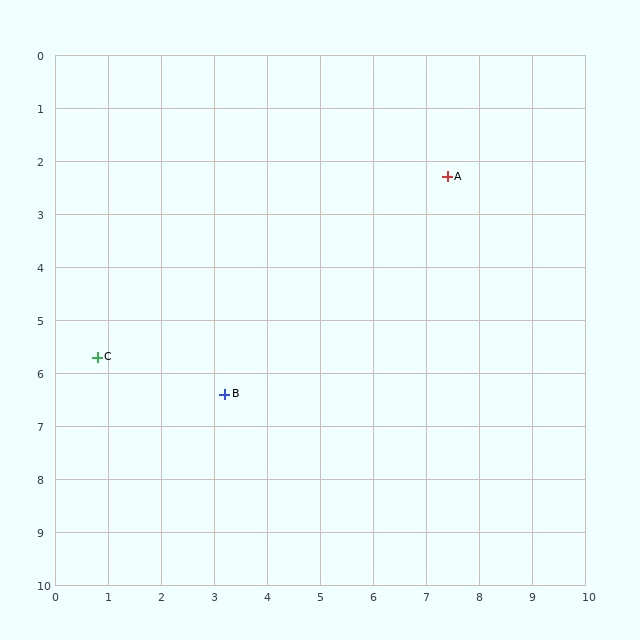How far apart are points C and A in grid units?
Points C and A are about 7.4 grid units apart.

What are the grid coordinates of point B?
Point B is at approximately (3.2, 6.4).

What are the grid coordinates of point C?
Point C is at approximately (0.8, 5.7).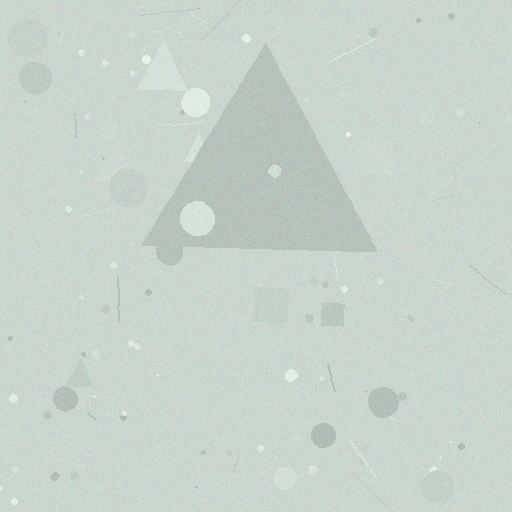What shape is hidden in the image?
A triangle is hidden in the image.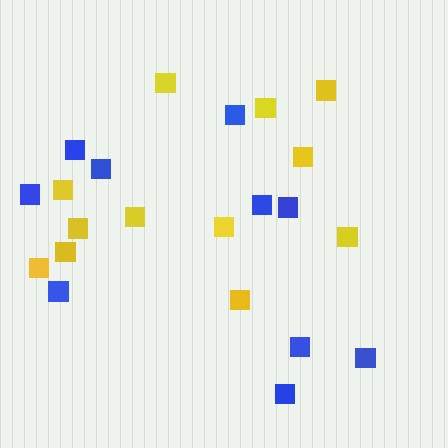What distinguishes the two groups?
There are 2 groups: one group of yellow squares (12) and one group of blue squares (10).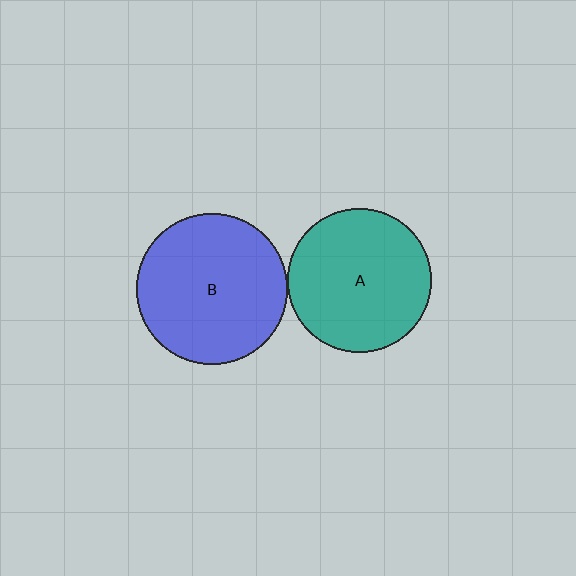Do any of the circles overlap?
No, none of the circles overlap.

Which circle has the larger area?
Circle B (blue).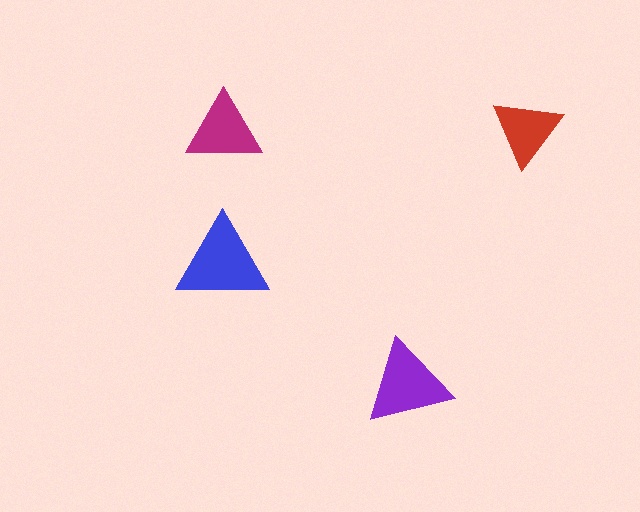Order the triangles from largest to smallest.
the blue one, the purple one, the magenta one, the red one.